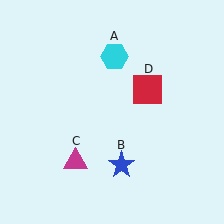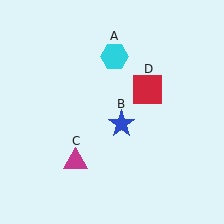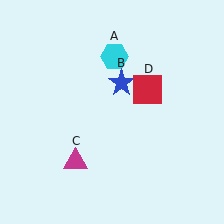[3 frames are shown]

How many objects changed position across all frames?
1 object changed position: blue star (object B).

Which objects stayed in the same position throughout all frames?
Cyan hexagon (object A) and magenta triangle (object C) and red square (object D) remained stationary.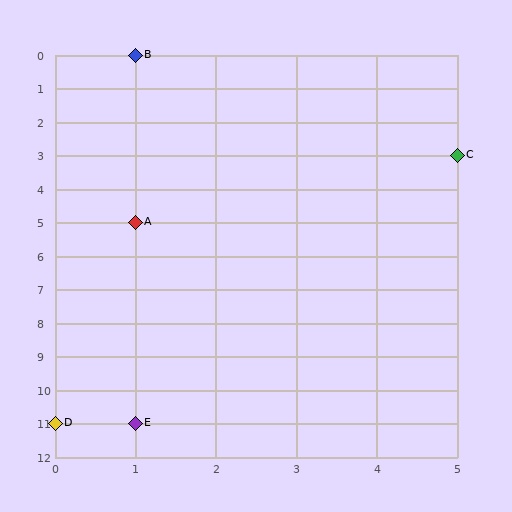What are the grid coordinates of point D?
Point D is at grid coordinates (0, 11).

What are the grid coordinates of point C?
Point C is at grid coordinates (5, 3).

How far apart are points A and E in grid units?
Points A and E are 6 rows apart.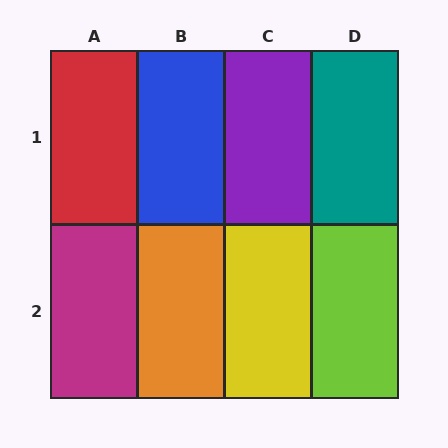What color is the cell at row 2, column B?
Orange.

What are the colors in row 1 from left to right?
Red, blue, purple, teal.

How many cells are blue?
1 cell is blue.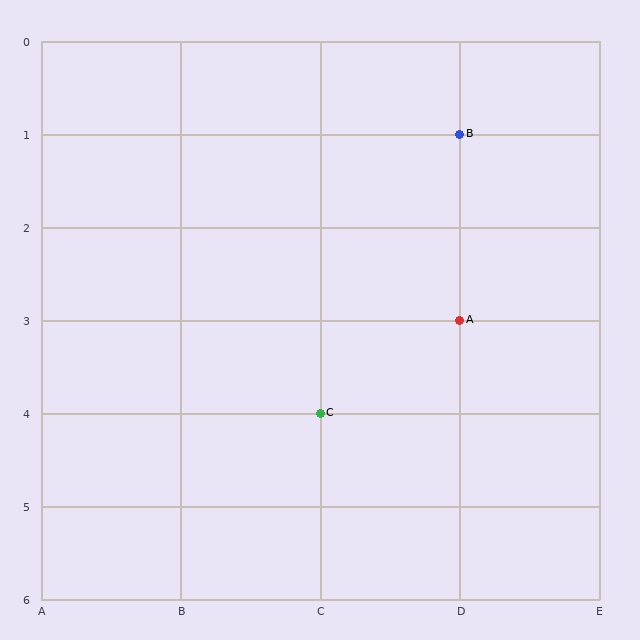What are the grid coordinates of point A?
Point A is at grid coordinates (D, 3).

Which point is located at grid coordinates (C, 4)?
Point C is at (C, 4).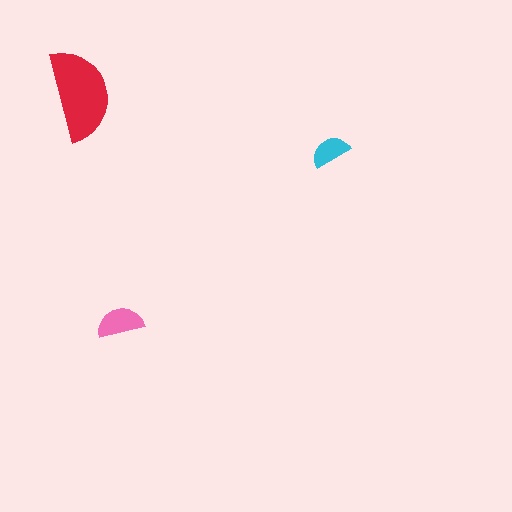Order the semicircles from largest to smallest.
the red one, the pink one, the cyan one.